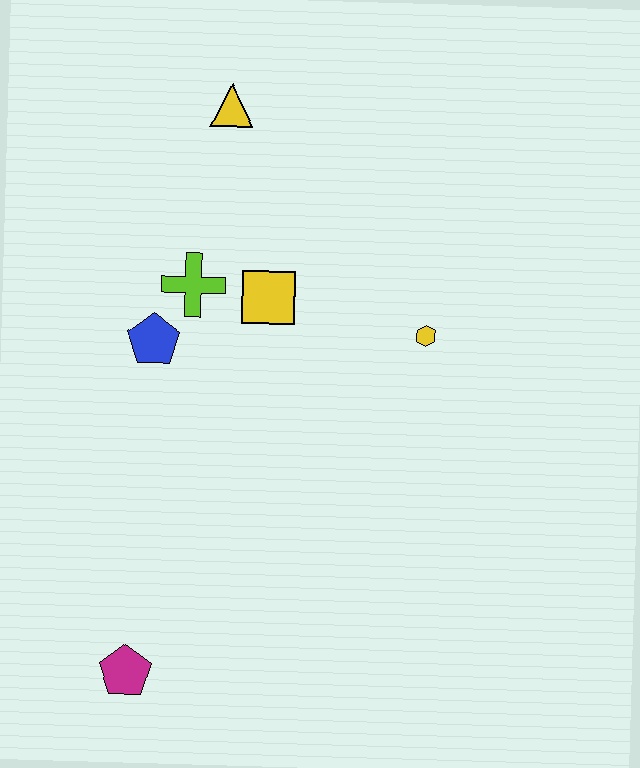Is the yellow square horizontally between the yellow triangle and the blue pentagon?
No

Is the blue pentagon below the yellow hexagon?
Yes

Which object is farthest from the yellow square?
The magenta pentagon is farthest from the yellow square.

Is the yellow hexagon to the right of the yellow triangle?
Yes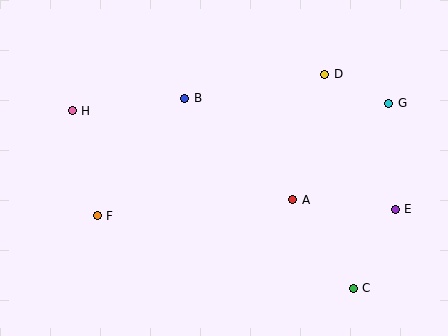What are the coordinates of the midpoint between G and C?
The midpoint between G and C is at (371, 196).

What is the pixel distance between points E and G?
The distance between E and G is 106 pixels.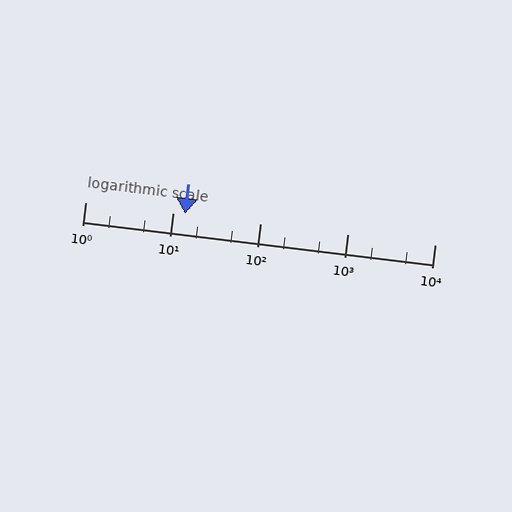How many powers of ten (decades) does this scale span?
The scale spans 4 decades, from 1 to 10000.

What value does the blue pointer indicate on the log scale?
The pointer indicates approximately 14.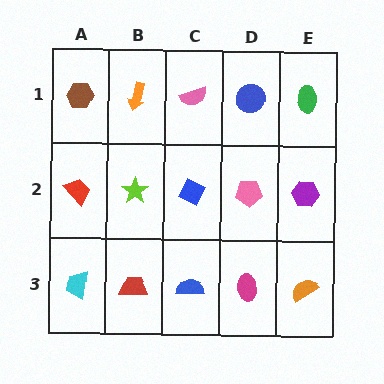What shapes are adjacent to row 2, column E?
A green ellipse (row 1, column E), an orange semicircle (row 3, column E), a pink pentagon (row 2, column D).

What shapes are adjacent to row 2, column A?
A brown hexagon (row 1, column A), a cyan trapezoid (row 3, column A), a lime star (row 2, column B).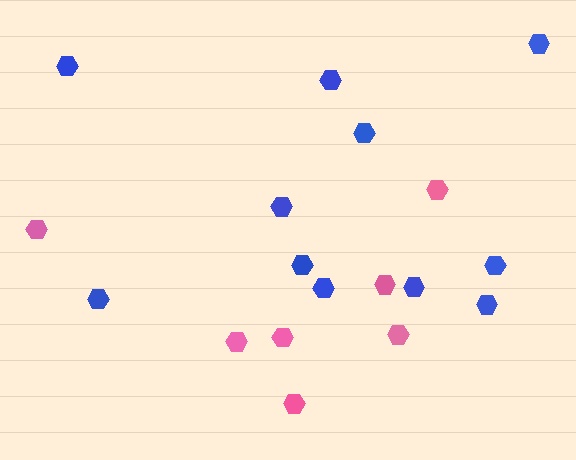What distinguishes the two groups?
There are 2 groups: one group of pink hexagons (7) and one group of blue hexagons (11).